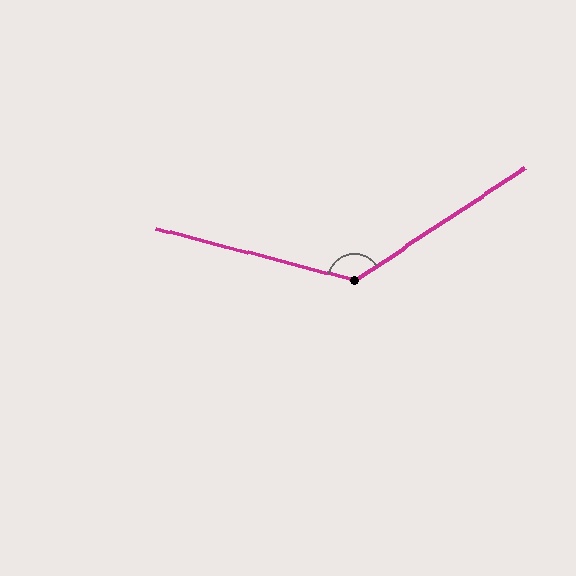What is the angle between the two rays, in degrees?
Approximately 132 degrees.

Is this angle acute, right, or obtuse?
It is obtuse.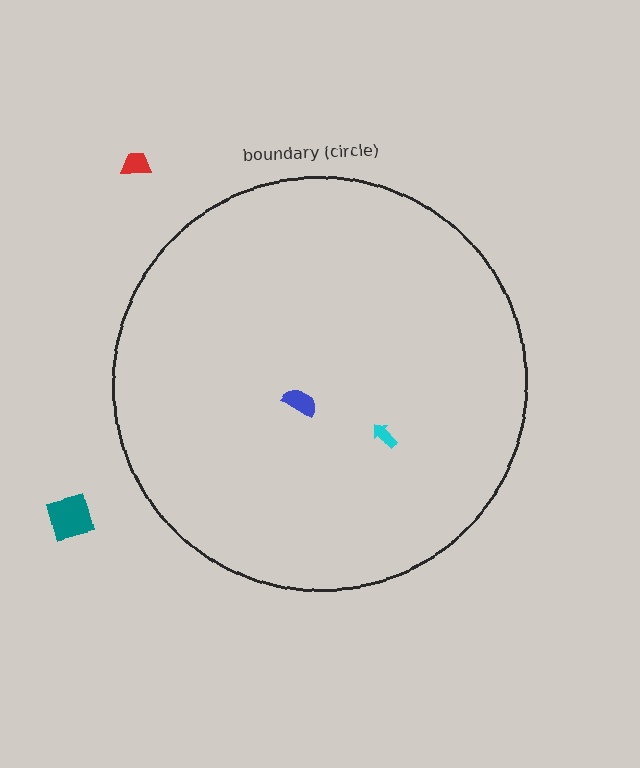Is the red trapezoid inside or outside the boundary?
Outside.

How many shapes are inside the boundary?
2 inside, 2 outside.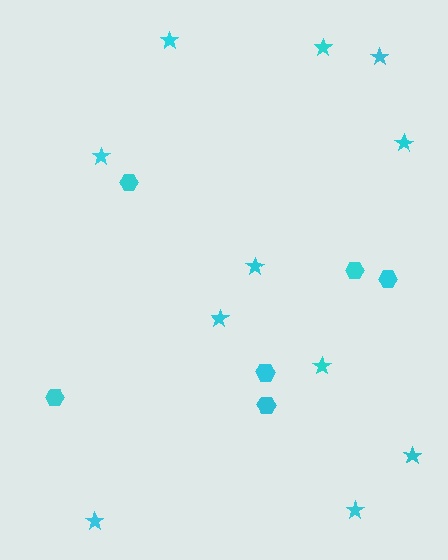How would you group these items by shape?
There are 2 groups: one group of stars (11) and one group of hexagons (6).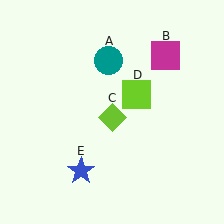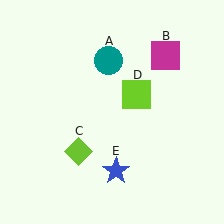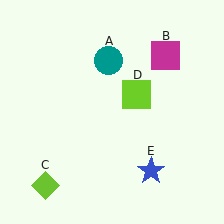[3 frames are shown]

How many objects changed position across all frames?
2 objects changed position: lime diamond (object C), blue star (object E).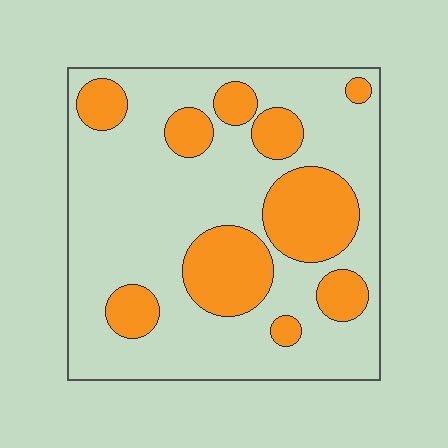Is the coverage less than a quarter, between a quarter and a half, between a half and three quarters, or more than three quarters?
Between a quarter and a half.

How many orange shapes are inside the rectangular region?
10.